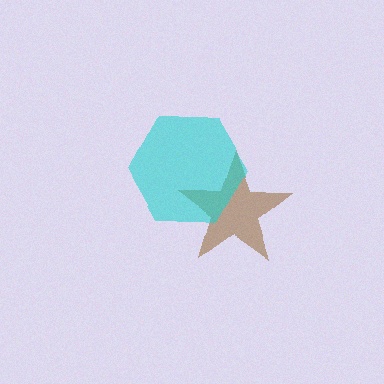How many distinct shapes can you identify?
There are 2 distinct shapes: a brown star, a cyan hexagon.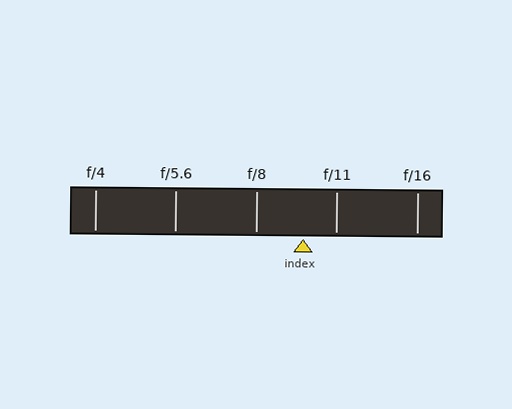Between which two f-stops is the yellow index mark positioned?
The index mark is between f/8 and f/11.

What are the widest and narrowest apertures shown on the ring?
The widest aperture shown is f/4 and the narrowest is f/16.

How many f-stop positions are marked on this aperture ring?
There are 5 f-stop positions marked.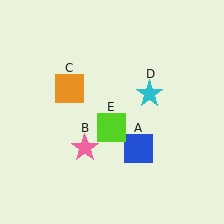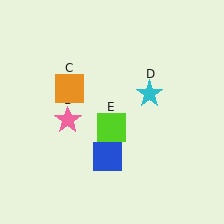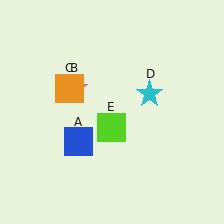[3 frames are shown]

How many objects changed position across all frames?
2 objects changed position: blue square (object A), pink star (object B).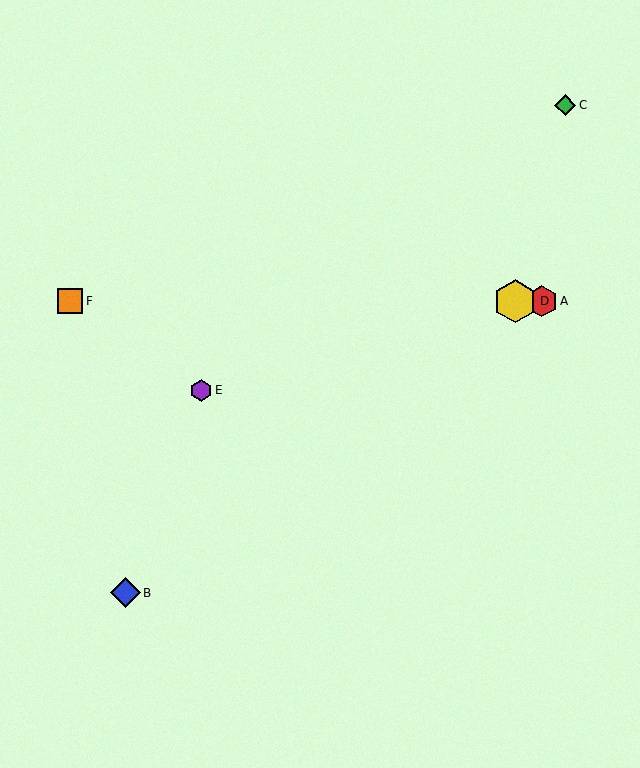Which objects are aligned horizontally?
Objects A, D, F are aligned horizontally.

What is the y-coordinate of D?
Object D is at y≈301.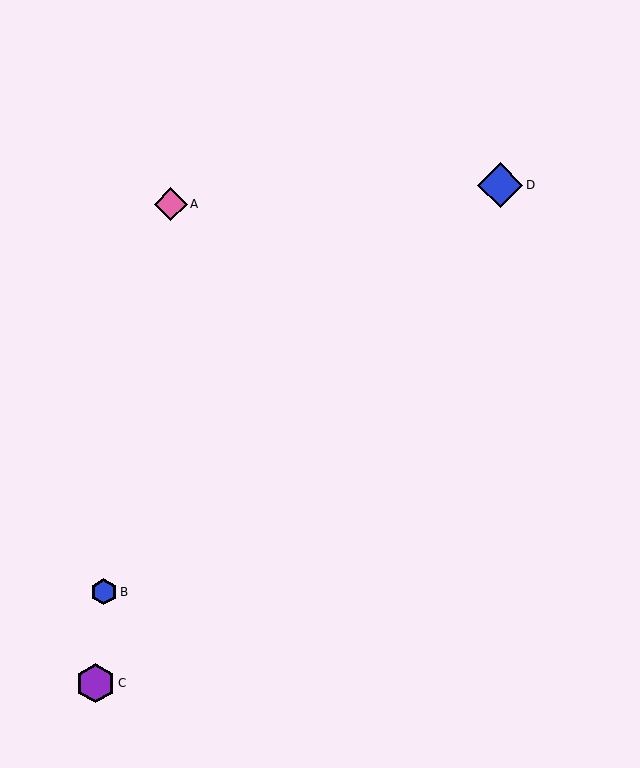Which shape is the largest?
The blue diamond (labeled D) is the largest.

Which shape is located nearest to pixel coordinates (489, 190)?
The blue diamond (labeled D) at (500, 185) is nearest to that location.